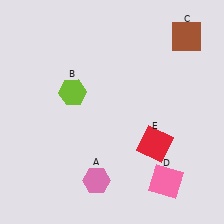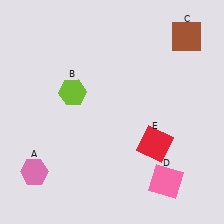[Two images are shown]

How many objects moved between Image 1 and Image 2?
1 object moved between the two images.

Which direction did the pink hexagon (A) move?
The pink hexagon (A) moved left.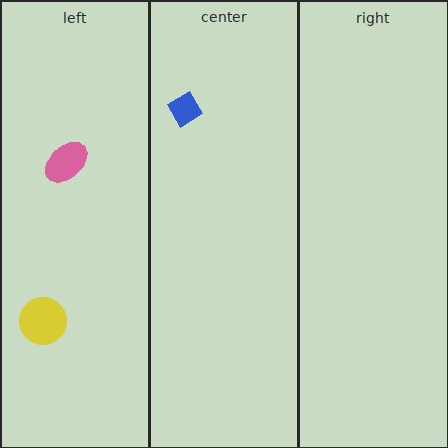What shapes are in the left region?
The pink ellipse, the yellow circle.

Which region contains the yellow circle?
The left region.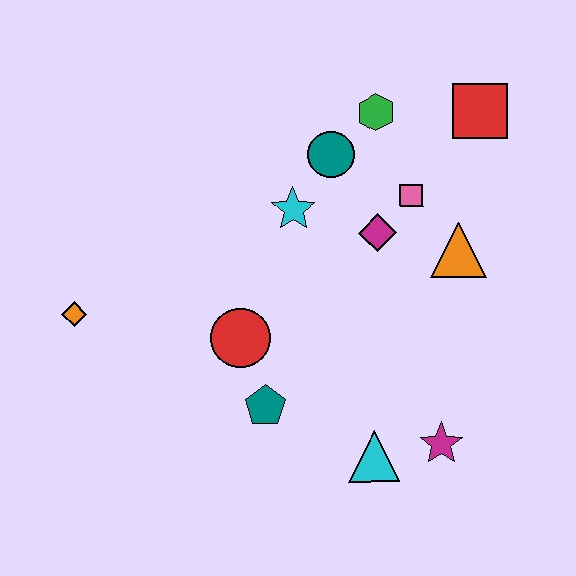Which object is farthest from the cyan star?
The magenta star is farthest from the cyan star.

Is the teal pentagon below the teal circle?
Yes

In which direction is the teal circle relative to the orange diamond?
The teal circle is to the right of the orange diamond.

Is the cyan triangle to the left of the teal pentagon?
No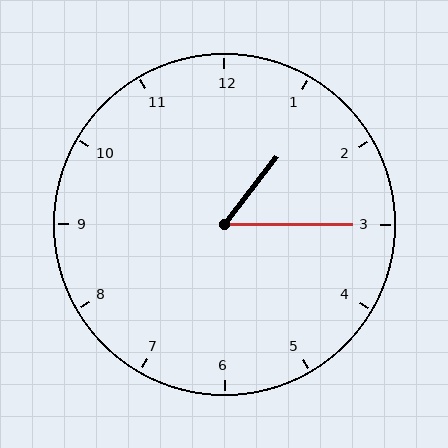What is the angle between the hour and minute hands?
Approximately 52 degrees.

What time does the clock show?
1:15.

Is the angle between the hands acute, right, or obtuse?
It is acute.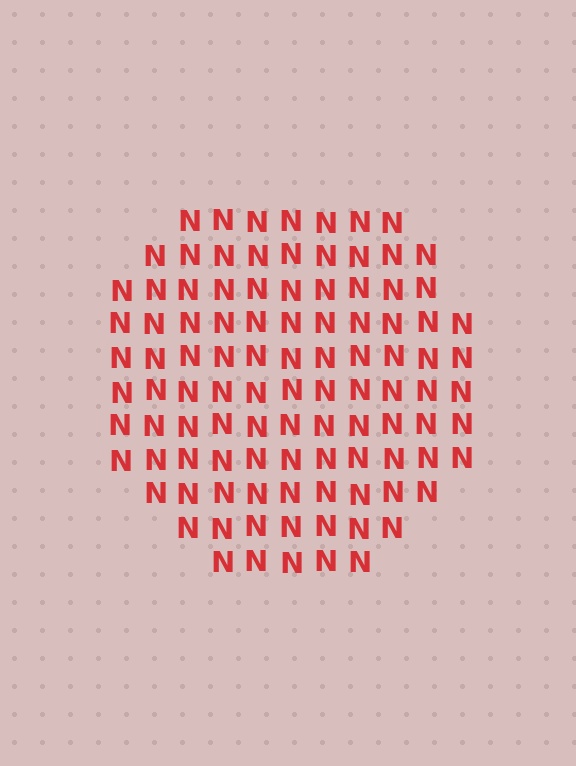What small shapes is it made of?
It is made of small letter N's.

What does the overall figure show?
The overall figure shows a circle.